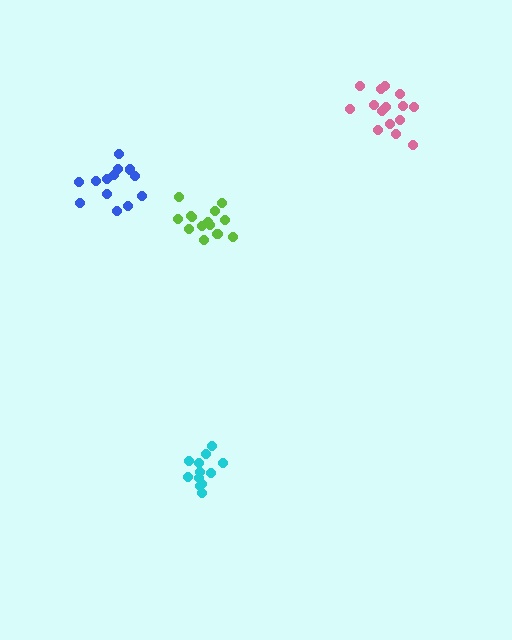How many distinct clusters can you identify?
There are 4 distinct clusters.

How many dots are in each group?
Group 1: 15 dots, Group 2: 12 dots, Group 3: 13 dots, Group 4: 14 dots (54 total).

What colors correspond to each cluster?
The clusters are colored: pink, cyan, blue, lime.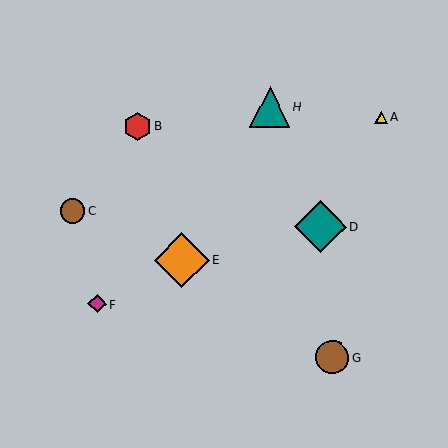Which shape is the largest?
The orange diamond (labeled E) is the largest.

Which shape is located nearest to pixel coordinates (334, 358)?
The brown circle (labeled G) at (333, 357) is nearest to that location.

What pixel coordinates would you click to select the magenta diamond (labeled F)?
Click at (97, 304) to select the magenta diamond F.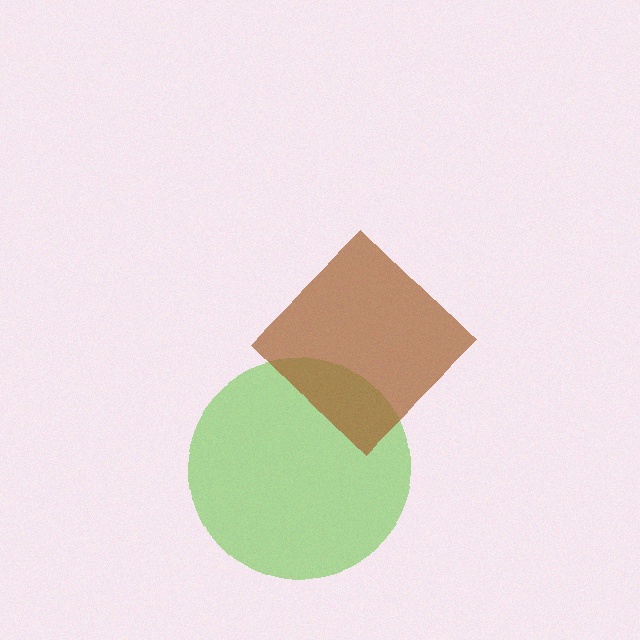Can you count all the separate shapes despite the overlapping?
Yes, there are 2 separate shapes.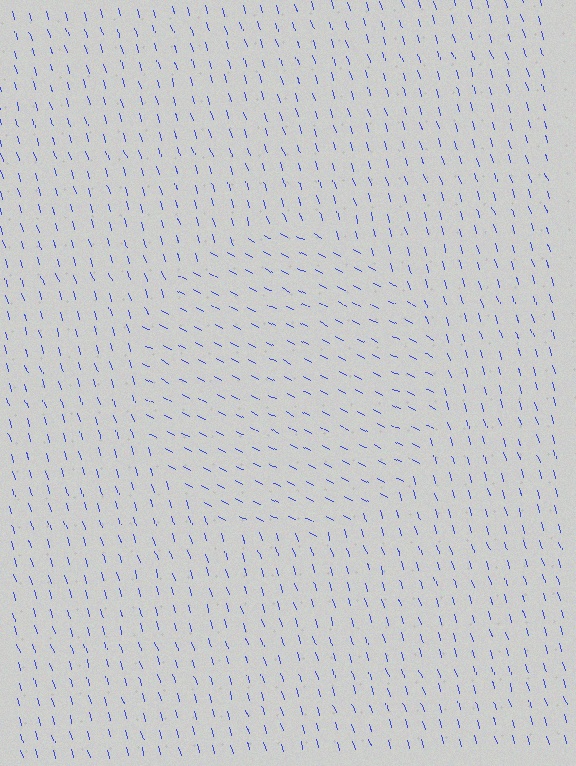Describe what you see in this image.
The image is filled with small blue line segments. A circle region in the image has lines oriented differently from the surrounding lines, creating a visible texture boundary.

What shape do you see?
I see a circle.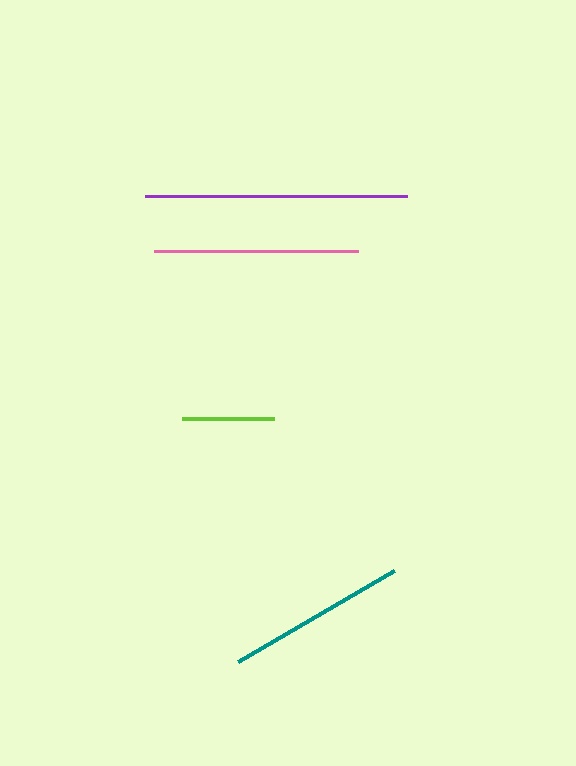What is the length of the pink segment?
The pink segment is approximately 203 pixels long.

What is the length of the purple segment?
The purple segment is approximately 263 pixels long.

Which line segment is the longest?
The purple line is the longest at approximately 263 pixels.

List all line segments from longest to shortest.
From longest to shortest: purple, pink, teal, lime.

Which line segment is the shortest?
The lime line is the shortest at approximately 92 pixels.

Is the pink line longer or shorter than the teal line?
The pink line is longer than the teal line.